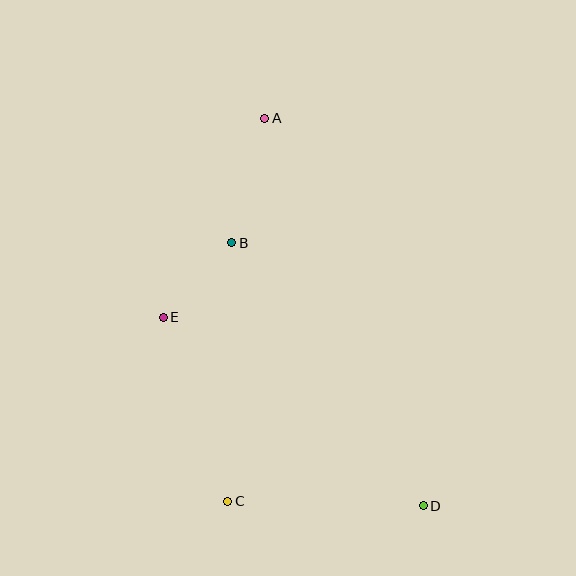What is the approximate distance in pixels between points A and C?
The distance between A and C is approximately 385 pixels.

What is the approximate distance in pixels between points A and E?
The distance between A and E is approximately 223 pixels.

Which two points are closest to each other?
Points B and E are closest to each other.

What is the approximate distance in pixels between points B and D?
The distance between B and D is approximately 325 pixels.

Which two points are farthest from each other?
Points A and D are farthest from each other.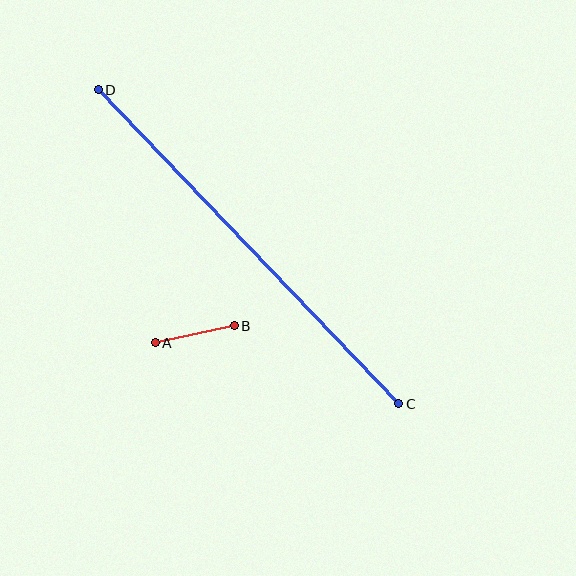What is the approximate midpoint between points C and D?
The midpoint is at approximately (249, 247) pixels.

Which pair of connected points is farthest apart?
Points C and D are farthest apart.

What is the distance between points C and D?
The distance is approximately 435 pixels.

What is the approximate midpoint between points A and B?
The midpoint is at approximately (195, 334) pixels.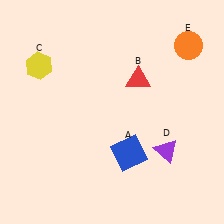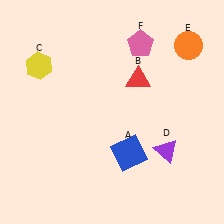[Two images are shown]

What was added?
A pink pentagon (F) was added in Image 2.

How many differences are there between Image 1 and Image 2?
There is 1 difference between the two images.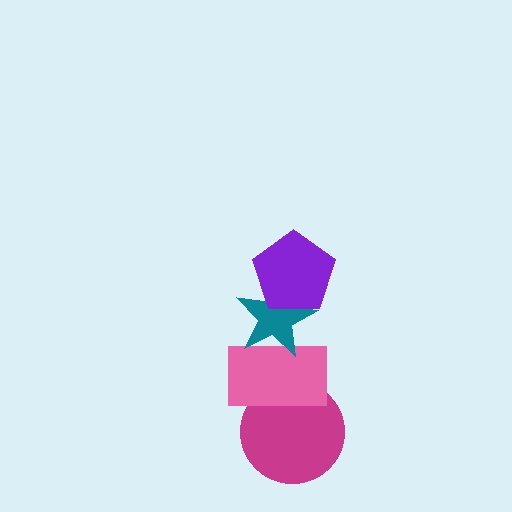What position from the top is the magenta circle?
The magenta circle is 4th from the top.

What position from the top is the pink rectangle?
The pink rectangle is 3rd from the top.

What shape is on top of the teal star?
The purple pentagon is on top of the teal star.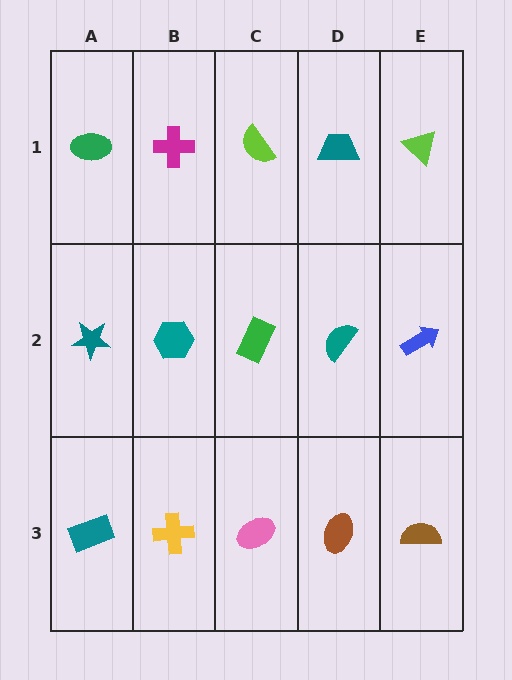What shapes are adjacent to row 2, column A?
A green ellipse (row 1, column A), a teal rectangle (row 3, column A), a teal hexagon (row 2, column B).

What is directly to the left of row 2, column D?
A green rectangle.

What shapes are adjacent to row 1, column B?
A teal hexagon (row 2, column B), a green ellipse (row 1, column A), a lime semicircle (row 1, column C).